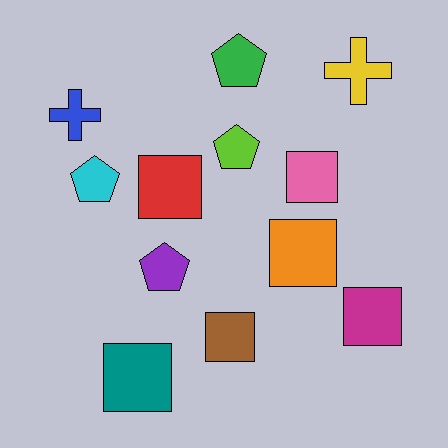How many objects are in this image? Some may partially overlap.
There are 12 objects.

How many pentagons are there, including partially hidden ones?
There are 4 pentagons.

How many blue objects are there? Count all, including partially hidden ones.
There is 1 blue object.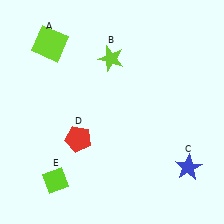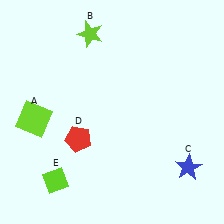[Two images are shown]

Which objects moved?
The objects that moved are: the lime square (A), the lime star (B).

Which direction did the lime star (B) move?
The lime star (B) moved up.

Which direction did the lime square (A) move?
The lime square (A) moved down.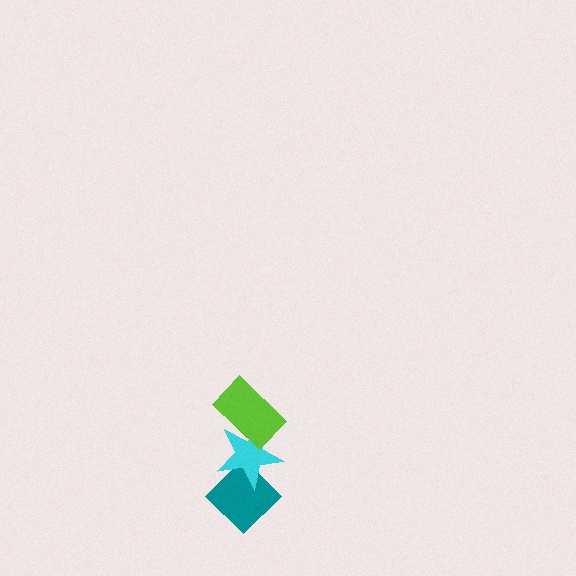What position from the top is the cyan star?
The cyan star is 2nd from the top.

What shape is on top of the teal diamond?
The cyan star is on top of the teal diamond.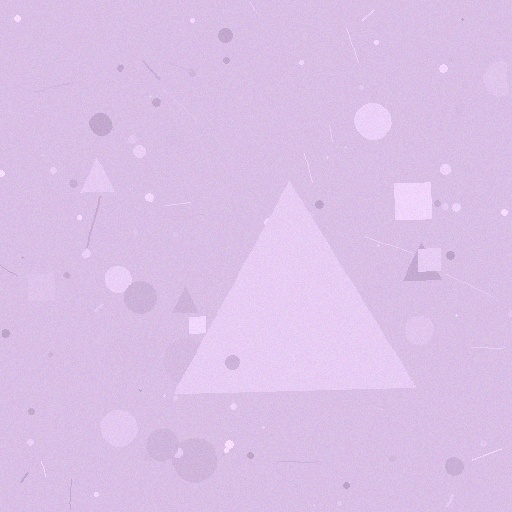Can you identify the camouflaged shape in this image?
The camouflaged shape is a triangle.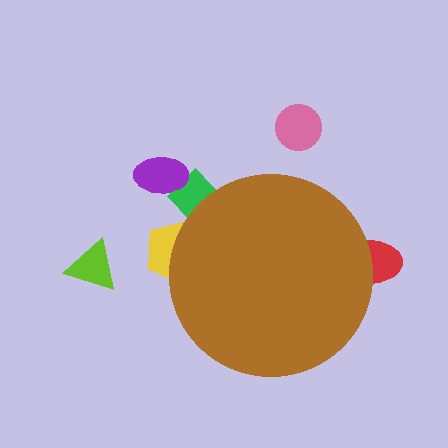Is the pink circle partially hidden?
No, the pink circle is fully visible.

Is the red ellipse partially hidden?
Yes, the red ellipse is partially hidden behind the brown circle.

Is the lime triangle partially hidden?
No, the lime triangle is fully visible.